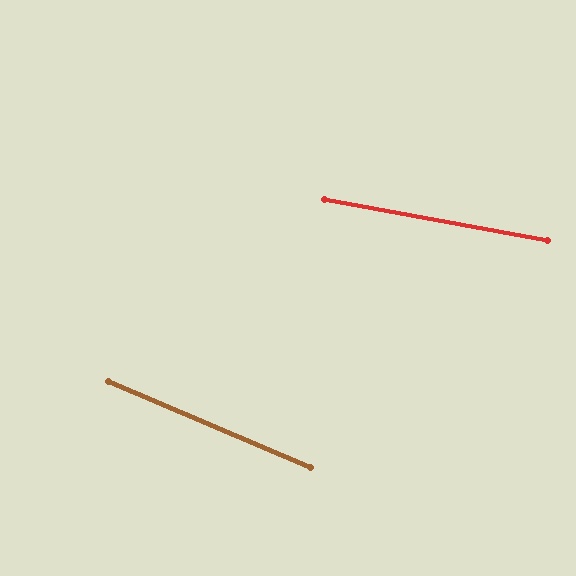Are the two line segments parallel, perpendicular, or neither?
Neither parallel nor perpendicular — they differ by about 12°.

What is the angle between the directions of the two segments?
Approximately 12 degrees.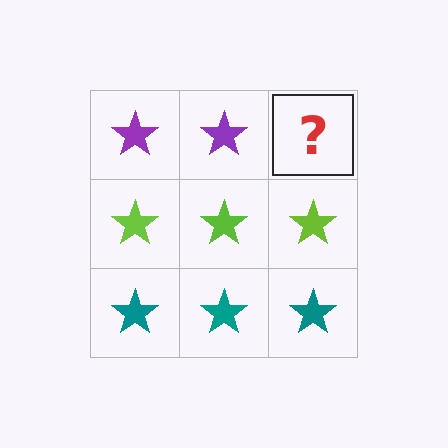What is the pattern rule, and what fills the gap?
The rule is that each row has a consistent color. The gap should be filled with a purple star.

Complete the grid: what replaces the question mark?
The question mark should be replaced with a purple star.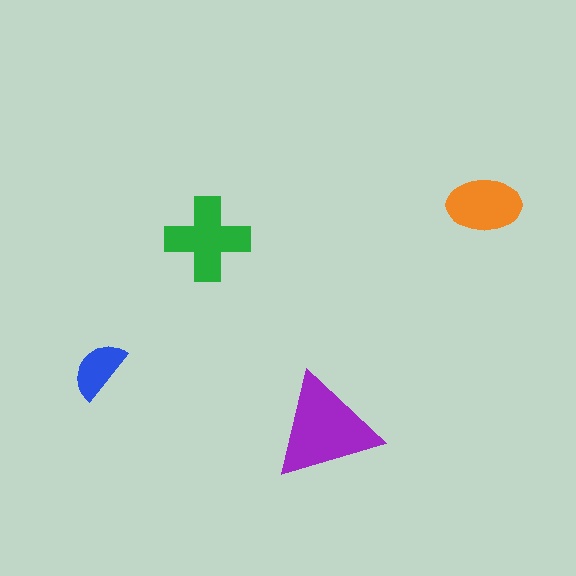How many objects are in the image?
There are 4 objects in the image.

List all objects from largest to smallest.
The purple triangle, the green cross, the orange ellipse, the blue semicircle.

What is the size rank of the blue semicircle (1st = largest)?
4th.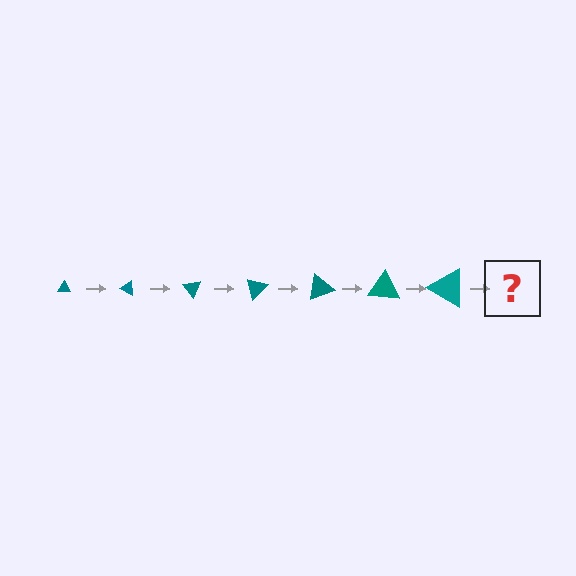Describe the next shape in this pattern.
It should be a triangle, larger than the previous one and rotated 175 degrees from the start.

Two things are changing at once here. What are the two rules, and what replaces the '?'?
The two rules are that the triangle grows larger each step and it rotates 25 degrees each step. The '?' should be a triangle, larger than the previous one and rotated 175 degrees from the start.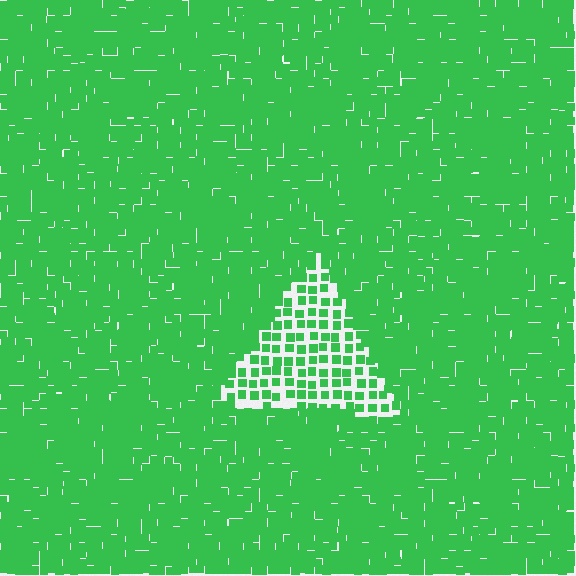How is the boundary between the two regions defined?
The boundary is defined by a change in element density (approximately 2.3x ratio). All elements are the same color, size, and shape.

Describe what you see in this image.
The image contains small green elements arranged at two different densities. A triangle-shaped region is visible where the elements are less densely packed than the surrounding area.